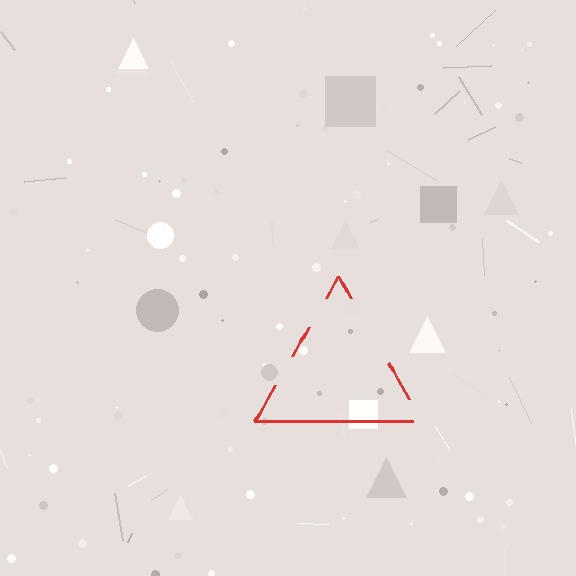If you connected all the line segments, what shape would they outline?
They would outline a triangle.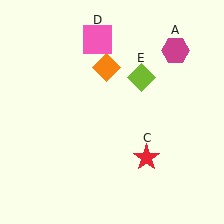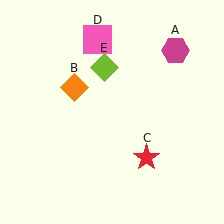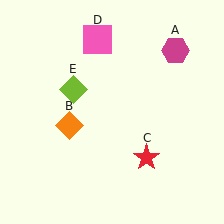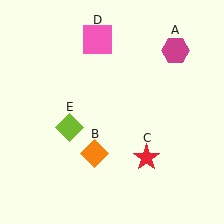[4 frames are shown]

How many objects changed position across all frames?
2 objects changed position: orange diamond (object B), lime diamond (object E).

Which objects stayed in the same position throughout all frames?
Magenta hexagon (object A) and red star (object C) and pink square (object D) remained stationary.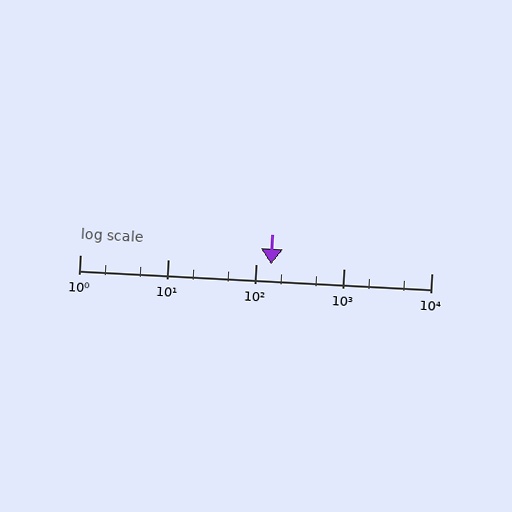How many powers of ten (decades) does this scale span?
The scale spans 4 decades, from 1 to 10000.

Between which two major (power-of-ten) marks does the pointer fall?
The pointer is between 100 and 1000.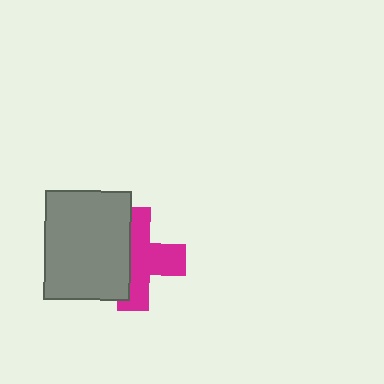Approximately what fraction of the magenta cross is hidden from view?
Roughly 40% of the magenta cross is hidden behind the gray rectangle.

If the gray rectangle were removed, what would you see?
You would see the complete magenta cross.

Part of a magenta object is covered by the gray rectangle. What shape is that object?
It is a cross.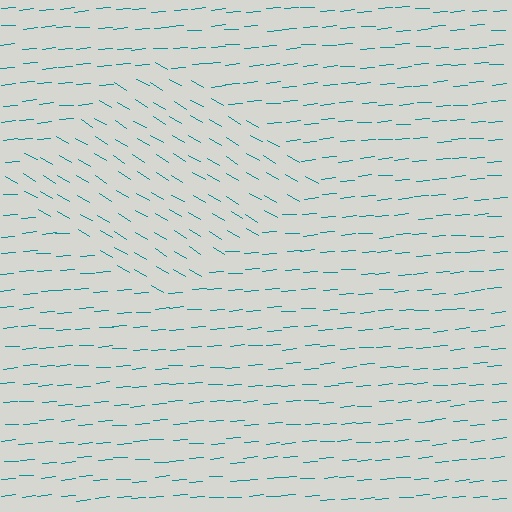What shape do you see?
I see a diamond.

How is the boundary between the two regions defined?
The boundary is defined purely by a change in line orientation (approximately 35 degrees difference). All lines are the same color and thickness.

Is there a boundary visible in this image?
Yes, there is a texture boundary formed by a change in line orientation.